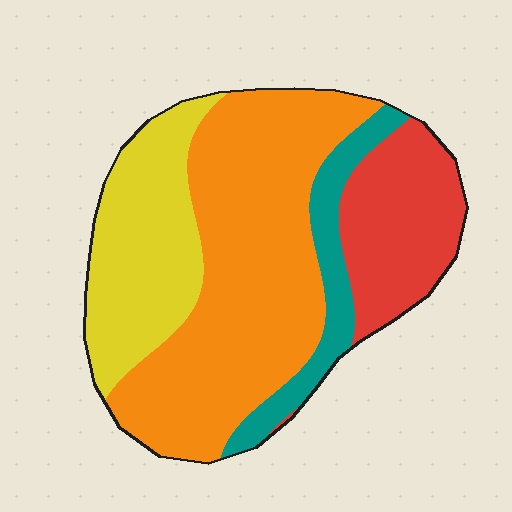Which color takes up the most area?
Orange, at roughly 45%.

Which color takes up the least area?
Teal, at roughly 10%.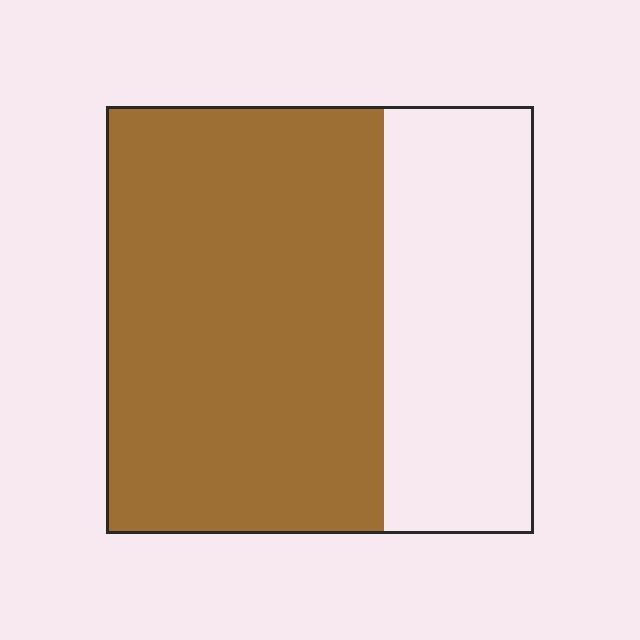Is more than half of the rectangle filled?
Yes.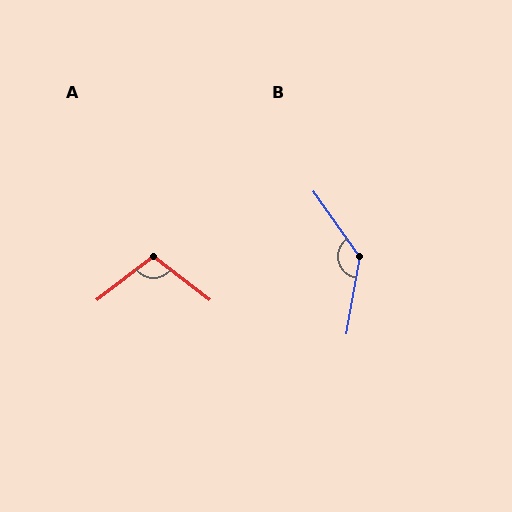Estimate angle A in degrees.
Approximately 105 degrees.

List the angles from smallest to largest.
A (105°), B (135°).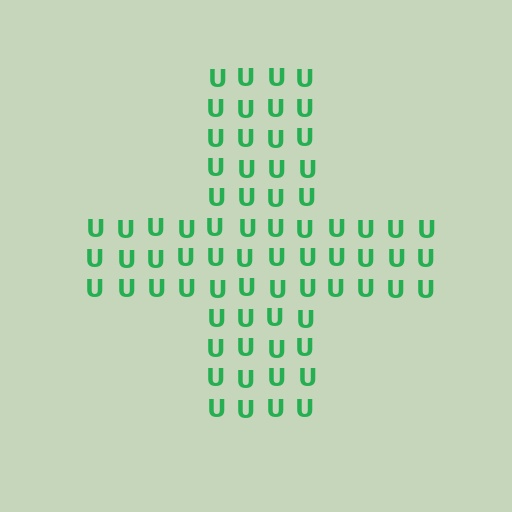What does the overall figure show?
The overall figure shows a cross.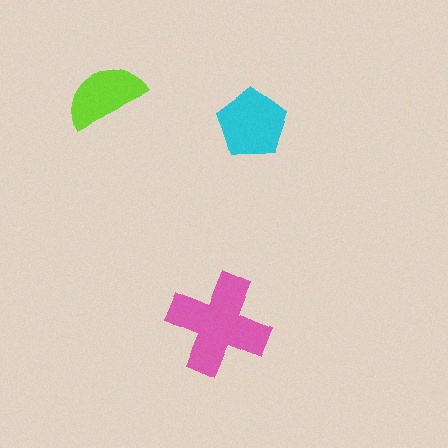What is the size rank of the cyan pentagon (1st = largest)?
2nd.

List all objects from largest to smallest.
The pink cross, the cyan pentagon, the lime semicircle.